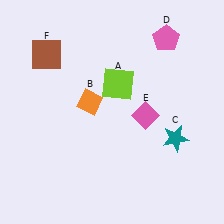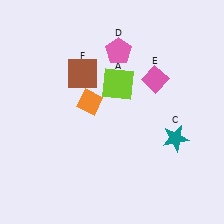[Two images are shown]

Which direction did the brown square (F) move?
The brown square (F) moved right.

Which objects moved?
The objects that moved are: the pink pentagon (D), the pink diamond (E), the brown square (F).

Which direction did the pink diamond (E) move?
The pink diamond (E) moved up.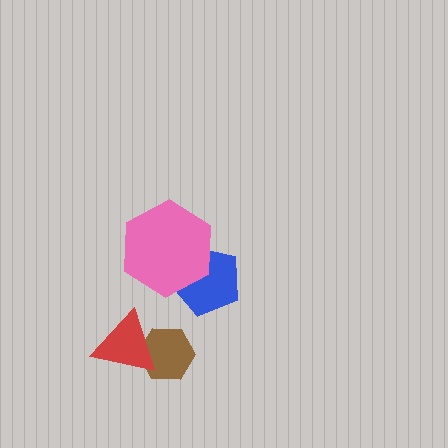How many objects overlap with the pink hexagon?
1 object overlaps with the pink hexagon.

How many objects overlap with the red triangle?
1 object overlaps with the red triangle.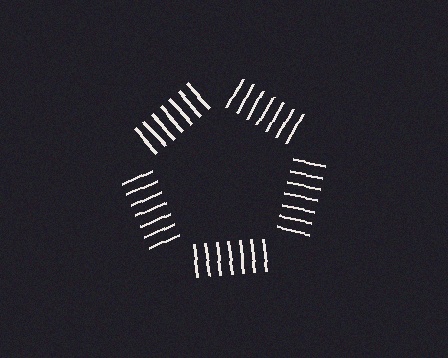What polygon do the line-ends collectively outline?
An illusory pentagon — the line segments terminate on its edges but no continuous stroke is drawn.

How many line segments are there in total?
35 — 7 along each of the 5 edges.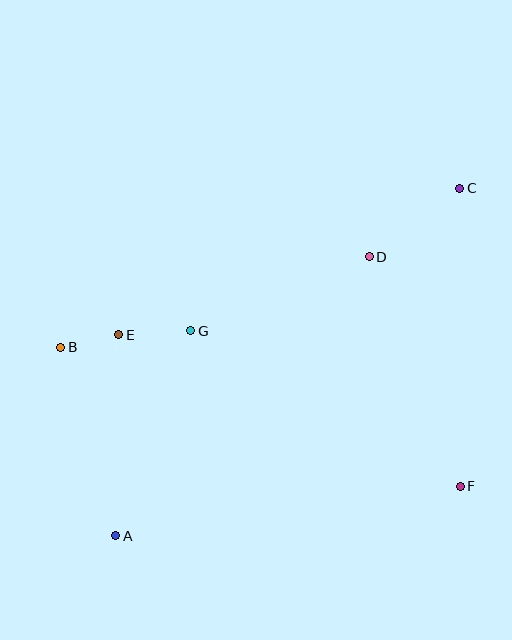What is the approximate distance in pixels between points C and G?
The distance between C and G is approximately 304 pixels.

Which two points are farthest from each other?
Points A and C are farthest from each other.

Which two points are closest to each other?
Points B and E are closest to each other.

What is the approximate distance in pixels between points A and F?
The distance between A and F is approximately 348 pixels.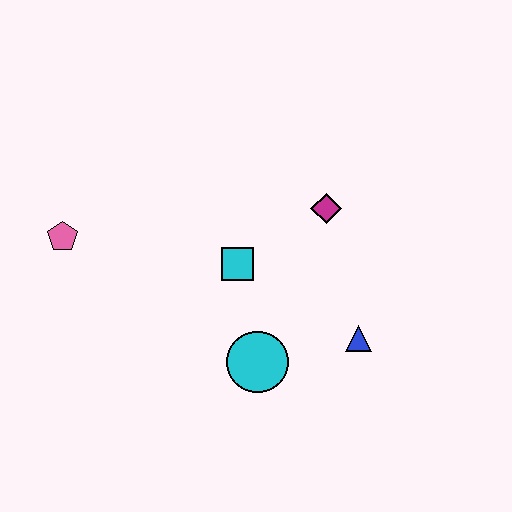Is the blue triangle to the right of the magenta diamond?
Yes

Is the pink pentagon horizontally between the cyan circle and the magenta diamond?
No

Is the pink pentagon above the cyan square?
Yes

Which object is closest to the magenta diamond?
The cyan square is closest to the magenta diamond.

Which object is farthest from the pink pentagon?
The blue triangle is farthest from the pink pentagon.